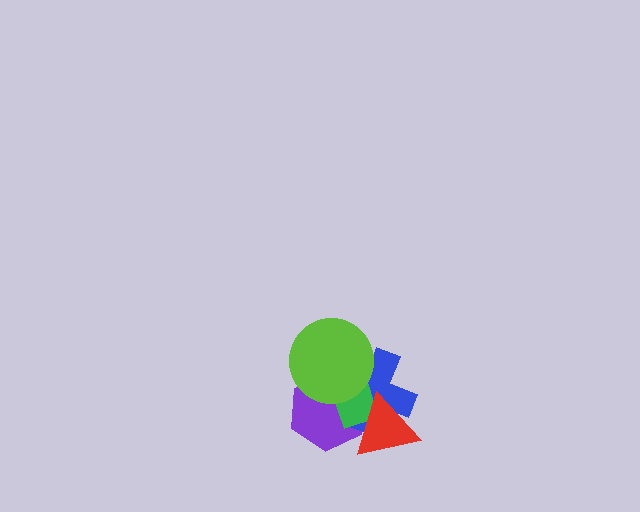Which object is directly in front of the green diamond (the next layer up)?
The lime circle is directly in front of the green diamond.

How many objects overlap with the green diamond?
4 objects overlap with the green diamond.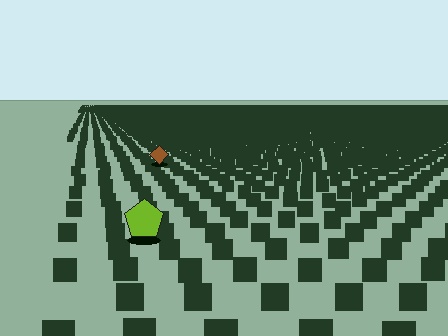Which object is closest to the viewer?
The lime pentagon is closest. The texture marks near it are larger and more spread out.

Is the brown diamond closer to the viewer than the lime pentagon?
No. The lime pentagon is closer — you can tell from the texture gradient: the ground texture is coarser near it.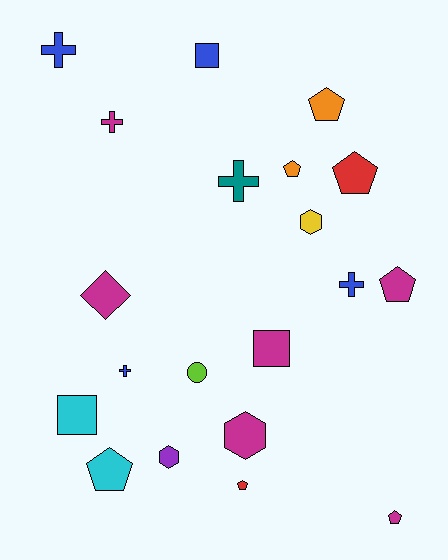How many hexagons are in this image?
There are 3 hexagons.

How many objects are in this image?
There are 20 objects.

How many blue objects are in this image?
There are 4 blue objects.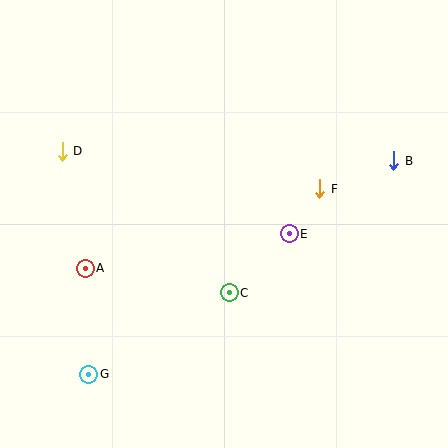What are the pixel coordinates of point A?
Point A is at (85, 268).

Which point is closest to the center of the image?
Point E at (289, 234) is closest to the center.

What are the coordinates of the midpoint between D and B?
The midpoint between D and B is at (228, 156).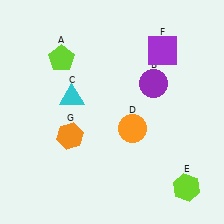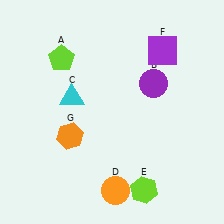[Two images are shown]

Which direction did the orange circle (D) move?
The orange circle (D) moved down.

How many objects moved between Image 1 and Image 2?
2 objects moved between the two images.